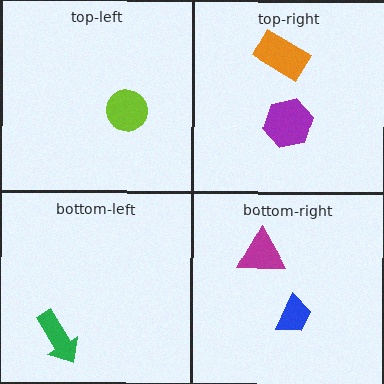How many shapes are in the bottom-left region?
1.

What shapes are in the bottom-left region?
The green arrow.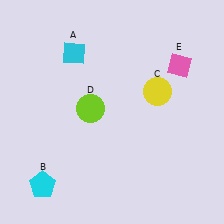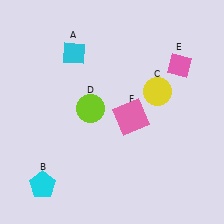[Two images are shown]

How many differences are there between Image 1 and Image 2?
There is 1 difference between the two images.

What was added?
A pink square (F) was added in Image 2.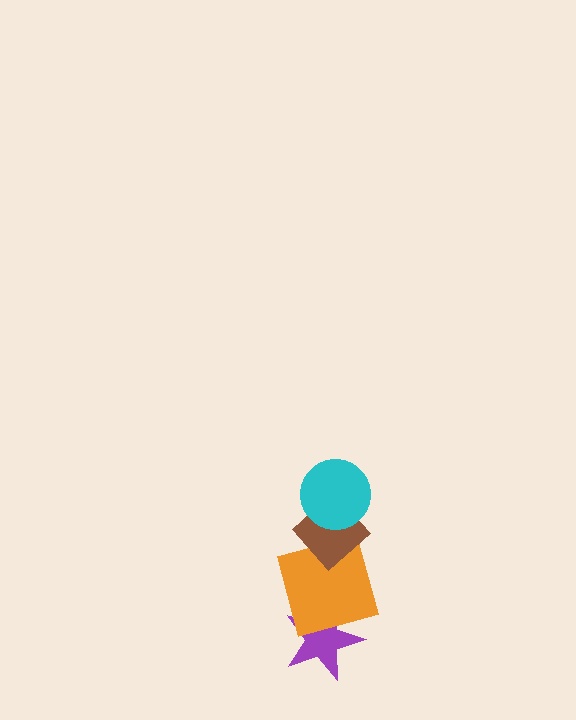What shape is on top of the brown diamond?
The cyan circle is on top of the brown diamond.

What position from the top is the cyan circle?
The cyan circle is 1st from the top.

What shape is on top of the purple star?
The orange square is on top of the purple star.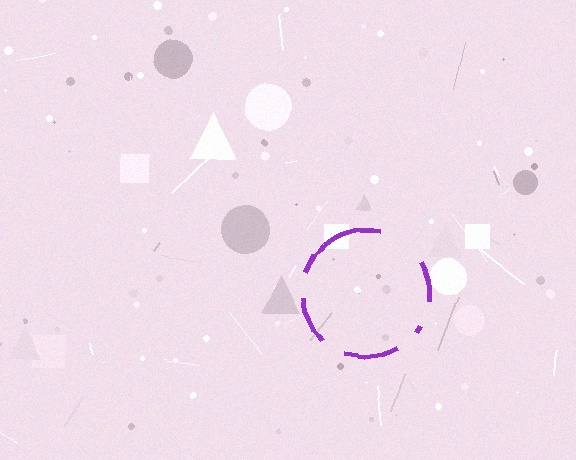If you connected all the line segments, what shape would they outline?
They would outline a circle.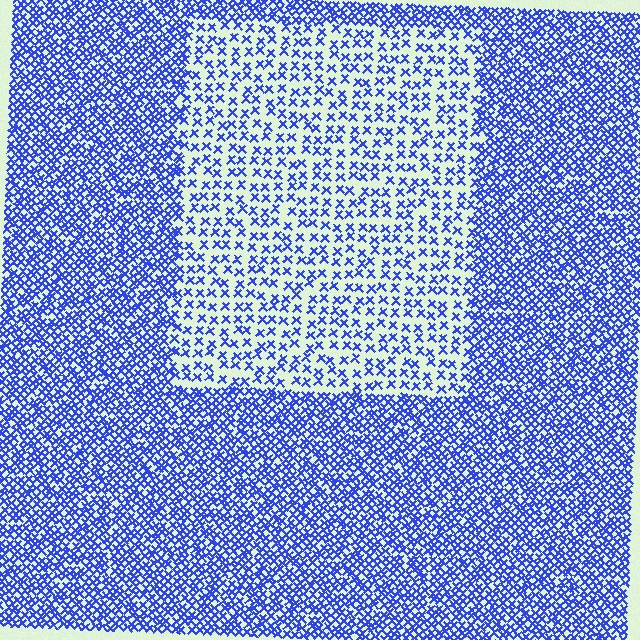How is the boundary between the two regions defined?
The boundary is defined by a change in element density (approximately 2.3x ratio). All elements are the same color, size, and shape.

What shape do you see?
I see a rectangle.